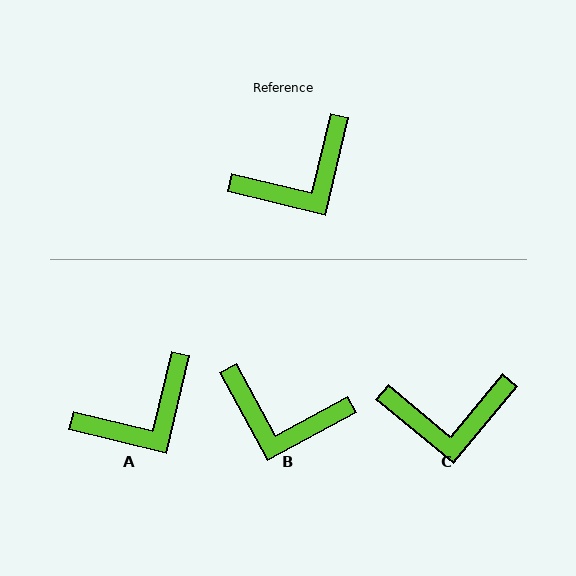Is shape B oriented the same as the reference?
No, it is off by about 48 degrees.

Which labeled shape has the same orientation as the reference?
A.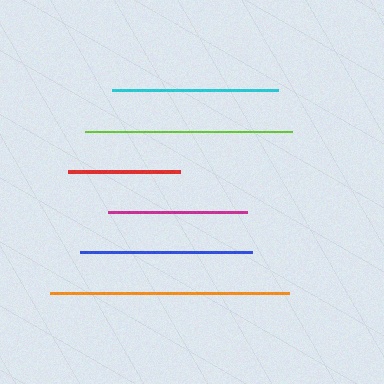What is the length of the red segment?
The red segment is approximately 112 pixels long.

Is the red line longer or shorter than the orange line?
The orange line is longer than the red line.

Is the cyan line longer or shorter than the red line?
The cyan line is longer than the red line.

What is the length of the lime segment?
The lime segment is approximately 207 pixels long.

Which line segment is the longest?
The orange line is the longest at approximately 239 pixels.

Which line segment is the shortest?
The red line is the shortest at approximately 112 pixels.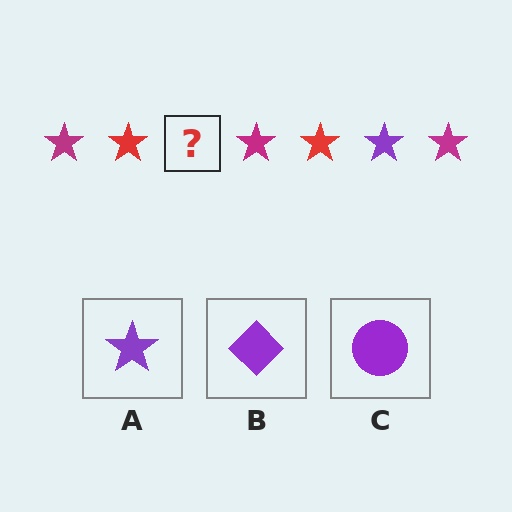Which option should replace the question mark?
Option A.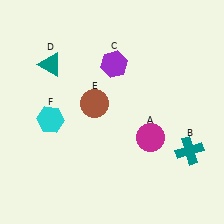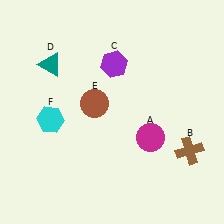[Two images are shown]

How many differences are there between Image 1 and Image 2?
There is 1 difference between the two images.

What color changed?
The cross (B) changed from teal in Image 1 to brown in Image 2.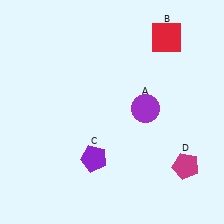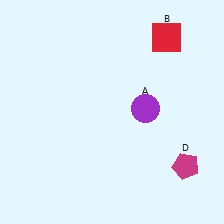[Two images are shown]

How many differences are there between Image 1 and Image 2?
There is 1 difference between the two images.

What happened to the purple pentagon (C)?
The purple pentagon (C) was removed in Image 2. It was in the bottom-left area of Image 1.